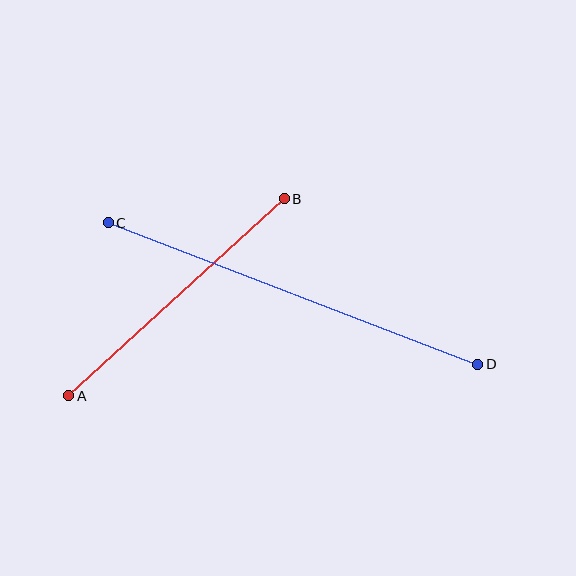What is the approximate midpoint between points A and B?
The midpoint is at approximately (176, 297) pixels.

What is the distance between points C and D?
The distance is approximately 396 pixels.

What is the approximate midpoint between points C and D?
The midpoint is at approximately (293, 293) pixels.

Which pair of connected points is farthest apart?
Points C and D are farthest apart.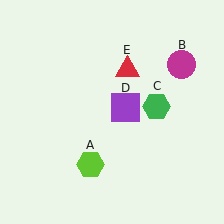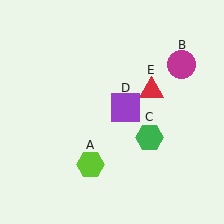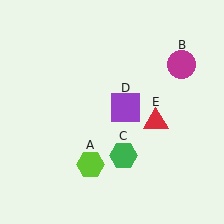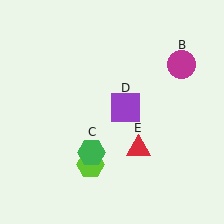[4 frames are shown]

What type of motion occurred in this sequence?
The green hexagon (object C), red triangle (object E) rotated clockwise around the center of the scene.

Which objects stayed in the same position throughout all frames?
Lime hexagon (object A) and magenta circle (object B) and purple square (object D) remained stationary.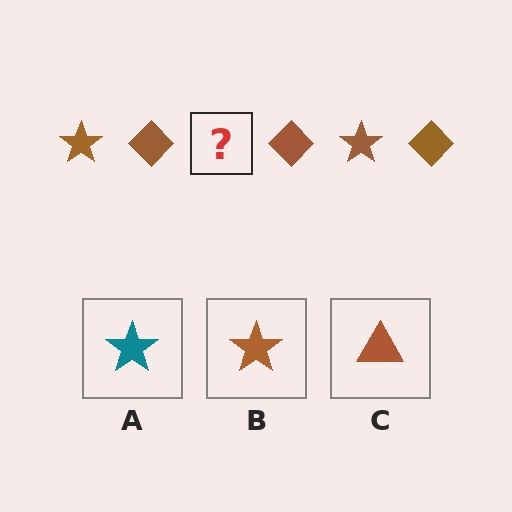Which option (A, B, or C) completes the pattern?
B.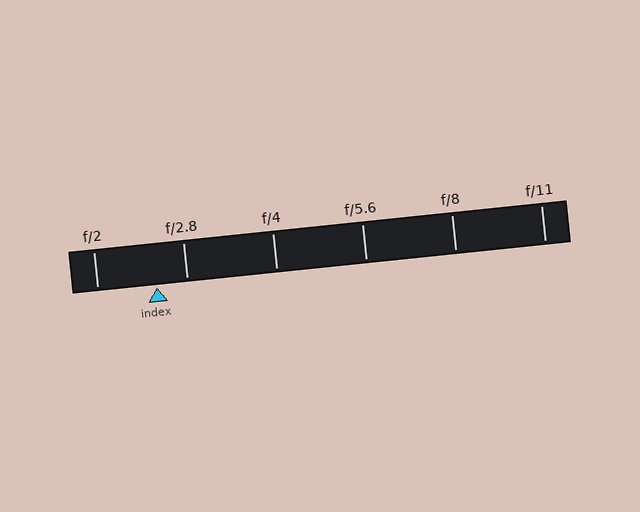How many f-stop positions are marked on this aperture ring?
There are 6 f-stop positions marked.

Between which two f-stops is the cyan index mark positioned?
The index mark is between f/2 and f/2.8.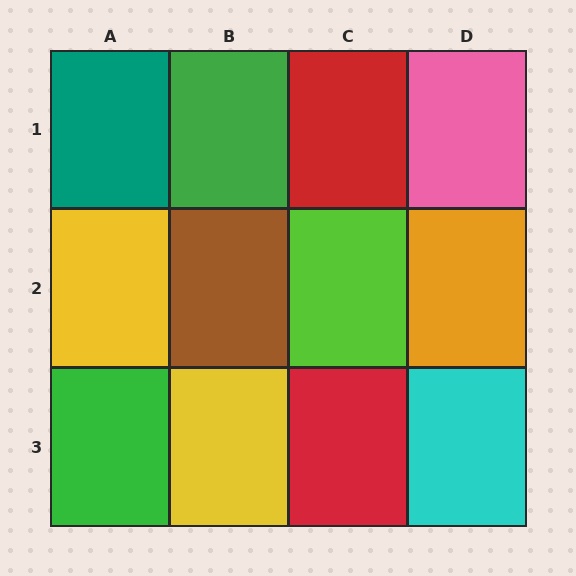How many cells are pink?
1 cell is pink.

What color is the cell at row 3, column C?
Red.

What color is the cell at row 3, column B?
Yellow.